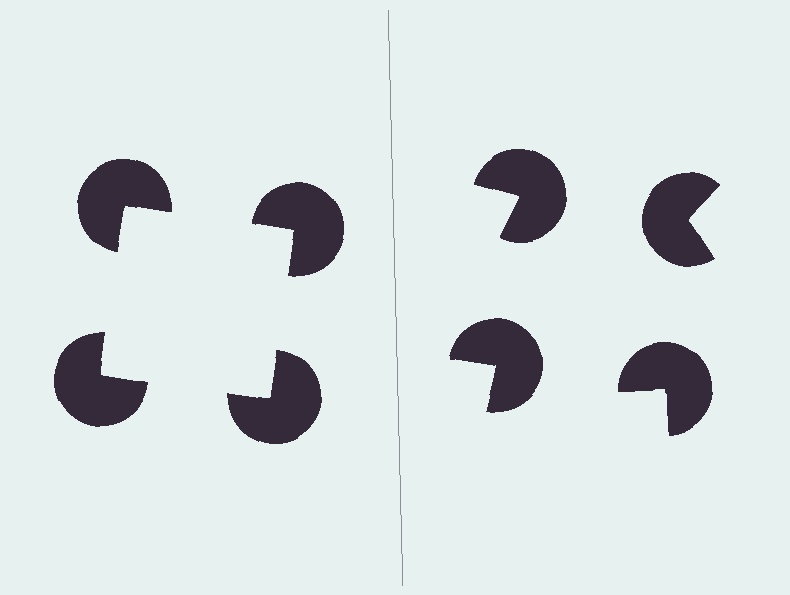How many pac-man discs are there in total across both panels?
8 — 4 on each side.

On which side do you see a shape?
An illusory square appears on the left side. On the right side the wedge cuts are rotated, so no coherent shape forms.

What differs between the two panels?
The pac-man discs are positioned identically on both sides; only the wedge orientations differ. On the left they align to a square; on the right they are misaligned.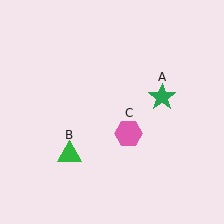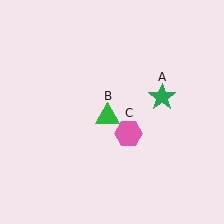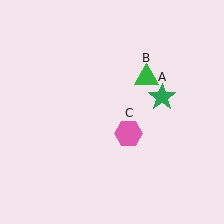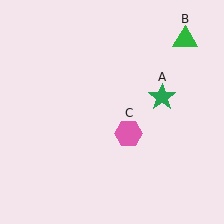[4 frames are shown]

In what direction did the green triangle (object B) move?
The green triangle (object B) moved up and to the right.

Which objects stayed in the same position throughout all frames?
Green star (object A) and pink hexagon (object C) remained stationary.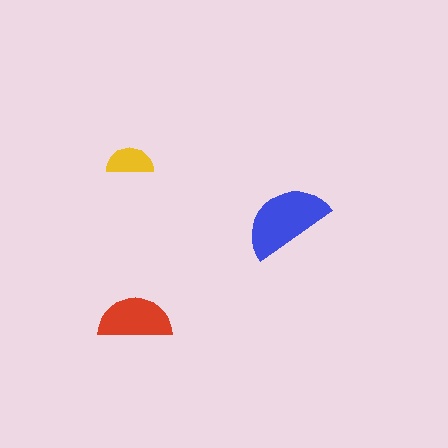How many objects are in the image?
There are 3 objects in the image.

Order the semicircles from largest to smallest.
the blue one, the red one, the yellow one.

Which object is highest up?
The yellow semicircle is topmost.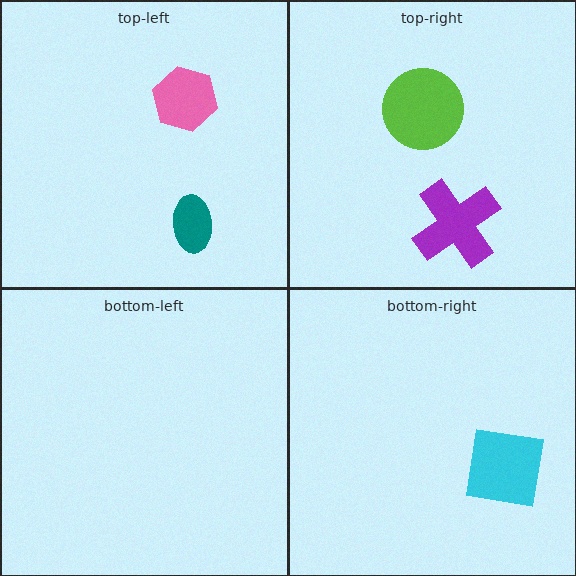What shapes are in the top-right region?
The purple cross, the lime circle.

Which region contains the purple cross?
The top-right region.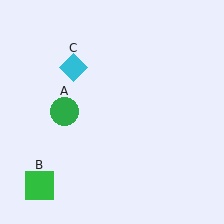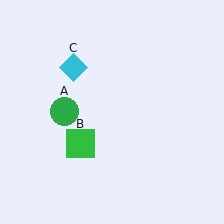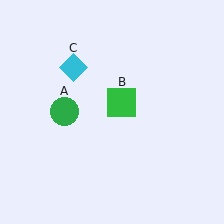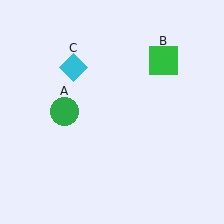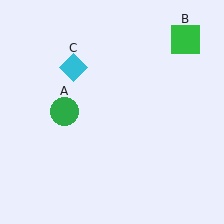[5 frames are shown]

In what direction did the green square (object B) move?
The green square (object B) moved up and to the right.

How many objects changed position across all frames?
1 object changed position: green square (object B).